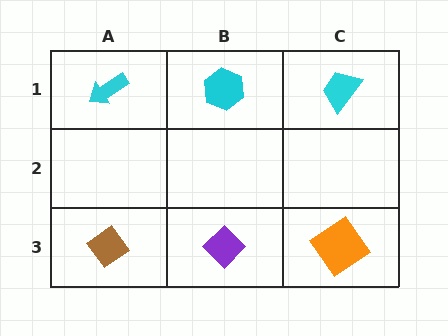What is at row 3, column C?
An orange diamond.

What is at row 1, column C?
A cyan trapezoid.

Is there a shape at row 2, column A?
No, that cell is empty.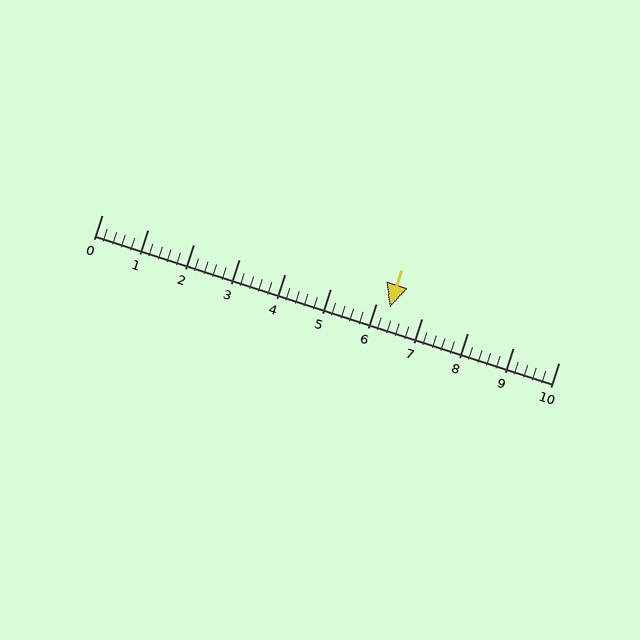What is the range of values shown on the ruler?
The ruler shows values from 0 to 10.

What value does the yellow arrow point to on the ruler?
The yellow arrow points to approximately 6.3.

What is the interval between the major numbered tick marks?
The major tick marks are spaced 1 units apart.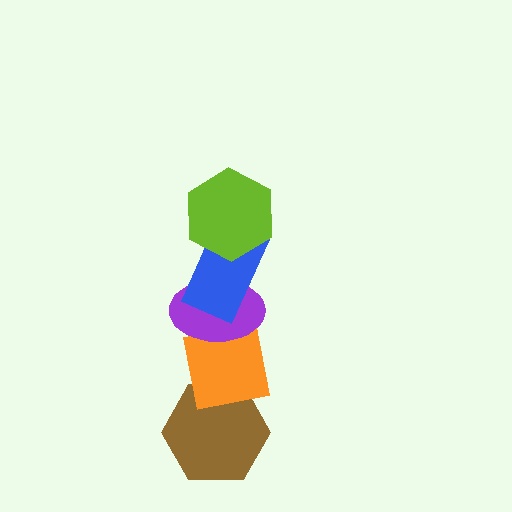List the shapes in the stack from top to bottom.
From top to bottom: the lime hexagon, the blue rectangle, the purple ellipse, the orange square, the brown hexagon.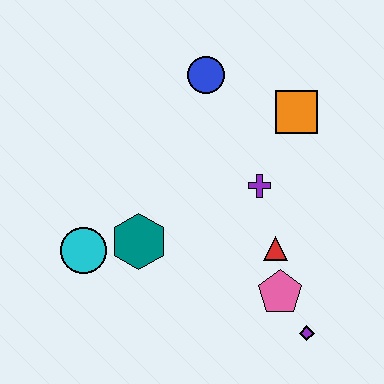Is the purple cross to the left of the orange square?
Yes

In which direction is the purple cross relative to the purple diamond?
The purple cross is above the purple diamond.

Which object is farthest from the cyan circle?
The orange square is farthest from the cyan circle.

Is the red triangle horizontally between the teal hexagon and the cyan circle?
No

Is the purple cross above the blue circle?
No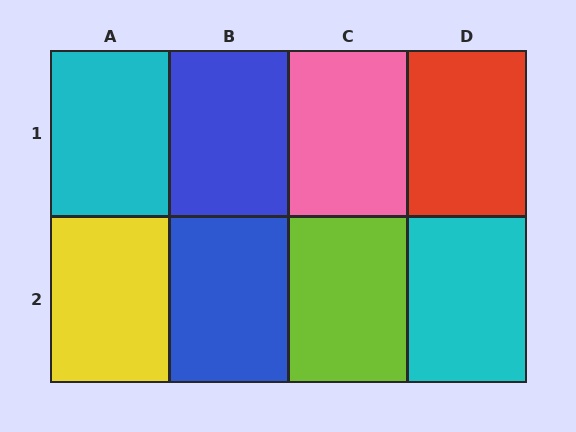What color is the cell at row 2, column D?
Cyan.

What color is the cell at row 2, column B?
Blue.